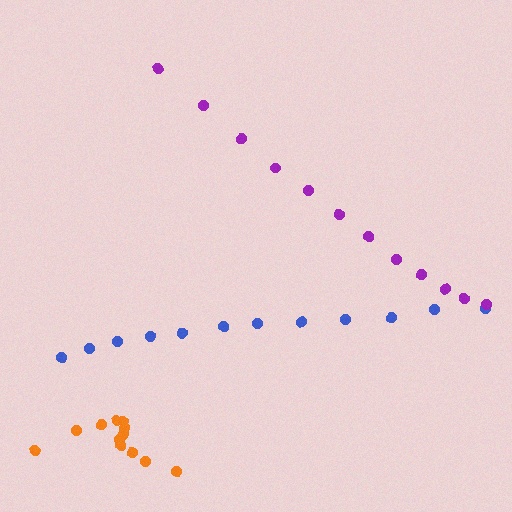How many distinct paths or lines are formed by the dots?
There are 3 distinct paths.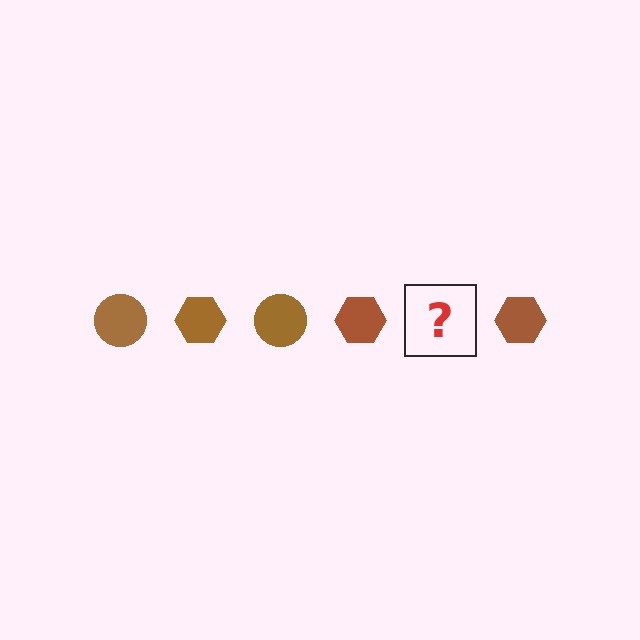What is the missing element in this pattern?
The missing element is a brown circle.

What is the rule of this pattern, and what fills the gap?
The rule is that the pattern cycles through circle, hexagon shapes in brown. The gap should be filled with a brown circle.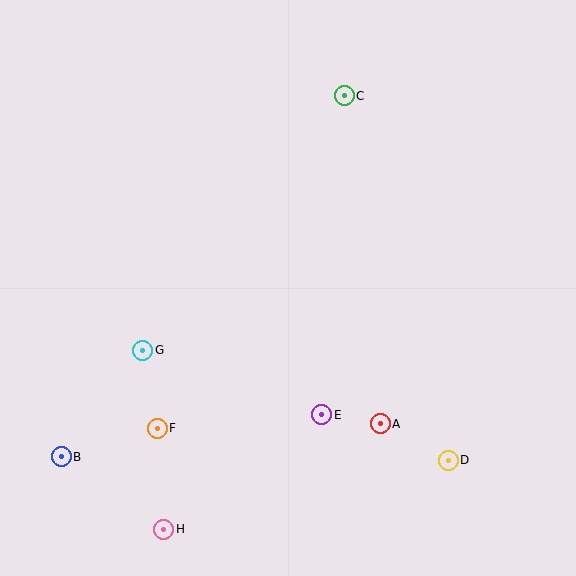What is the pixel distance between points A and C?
The distance between A and C is 330 pixels.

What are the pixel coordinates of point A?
Point A is at (380, 424).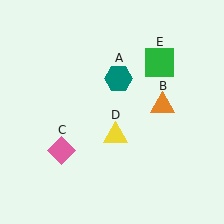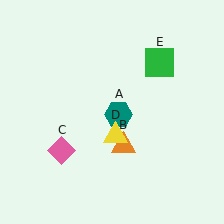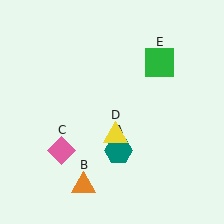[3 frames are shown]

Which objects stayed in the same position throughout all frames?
Pink diamond (object C) and yellow triangle (object D) and green square (object E) remained stationary.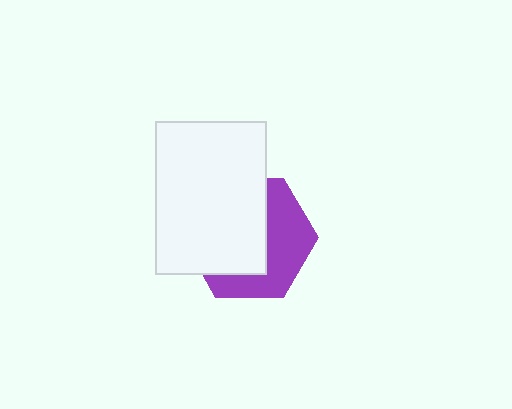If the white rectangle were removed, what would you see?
You would see the complete purple hexagon.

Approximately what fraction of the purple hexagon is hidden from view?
Roughly 57% of the purple hexagon is hidden behind the white rectangle.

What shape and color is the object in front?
The object in front is a white rectangle.